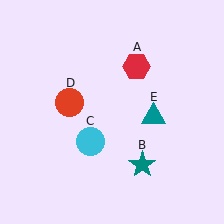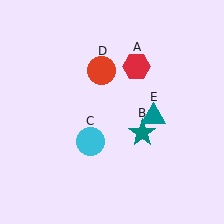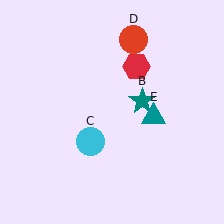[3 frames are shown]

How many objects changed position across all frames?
2 objects changed position: teal star (object B), red circle (object D).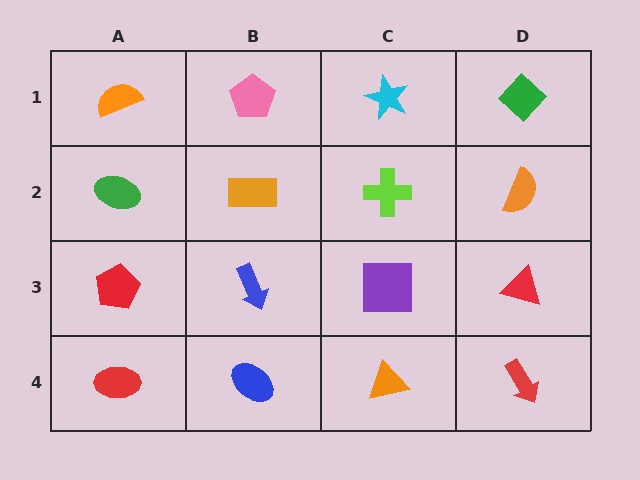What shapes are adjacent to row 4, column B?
A blue arrow (row 3, column B), a red ellipse (row 4, column A), an orange triangle (row 4, column C).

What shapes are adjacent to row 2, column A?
An orange semicircle (row 1, column A), a red pentagon (row 3, column A), an orange rectangle (row 2, column B).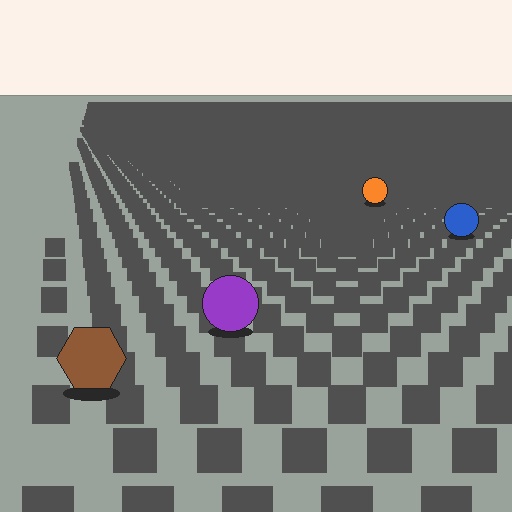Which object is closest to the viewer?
The brown hexagon is closest. The texture marks near it are larger and more spread out.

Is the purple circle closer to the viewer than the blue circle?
Yes. The purple circle is closer — you can tell from the texture gradient: the ground texture is coarser near it.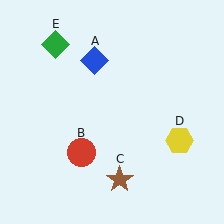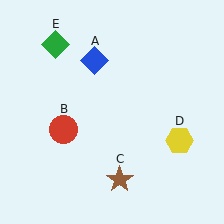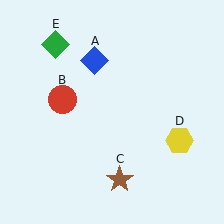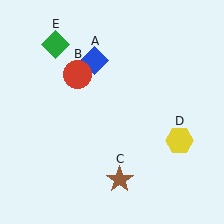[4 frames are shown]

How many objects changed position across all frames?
1 object changed position: red circle (object B).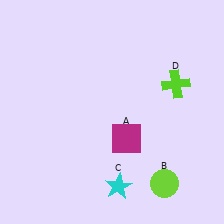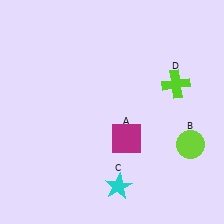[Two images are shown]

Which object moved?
The lime circle (B) moved up.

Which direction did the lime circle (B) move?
The lime circle (B) moved up.